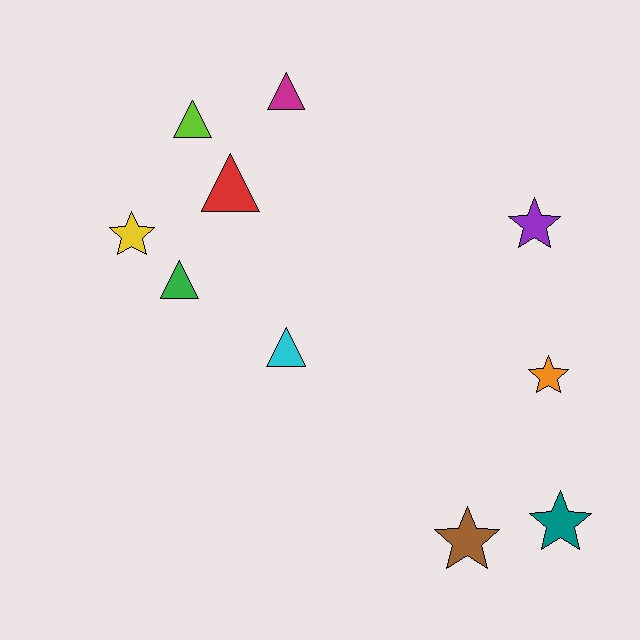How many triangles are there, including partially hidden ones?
There are 5 triangles.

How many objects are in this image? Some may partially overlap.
There are 10 objects.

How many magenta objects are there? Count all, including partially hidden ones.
There is 1 magenta object.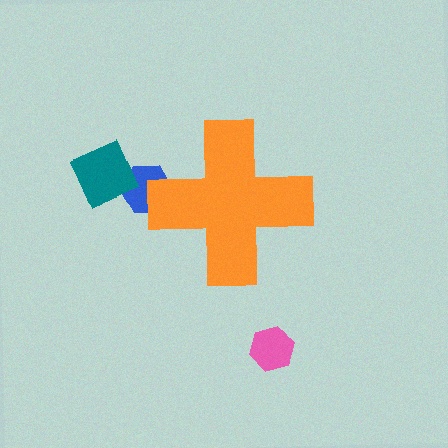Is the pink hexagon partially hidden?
No, the pink hexagon is fully visible.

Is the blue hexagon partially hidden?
Yes, the blue hexagon is partially hidden behind the orange cross.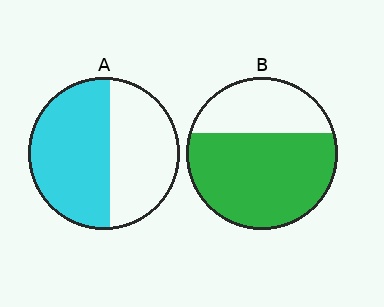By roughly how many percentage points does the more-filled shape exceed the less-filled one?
By roughly 10 percentage points (B over A).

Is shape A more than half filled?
Yes.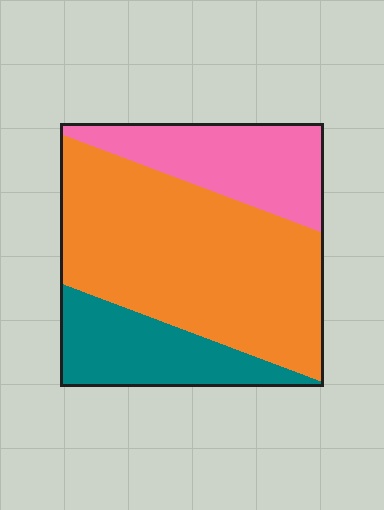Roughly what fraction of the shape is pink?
Pink covers about 25% of the shape.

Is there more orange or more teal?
Orange.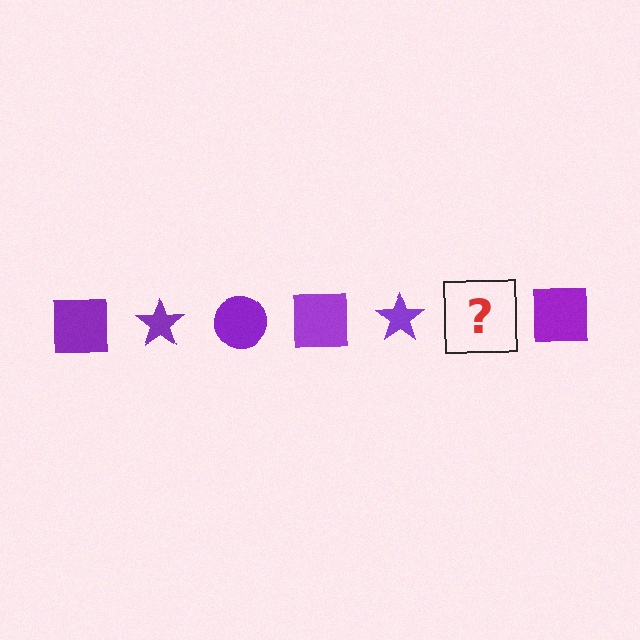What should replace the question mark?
The question mark should be replaced with a purple circle.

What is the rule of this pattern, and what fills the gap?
The rule is that the pattern cycles through square, star, circle shapes in purple. The gap should be filled with a purple circle.